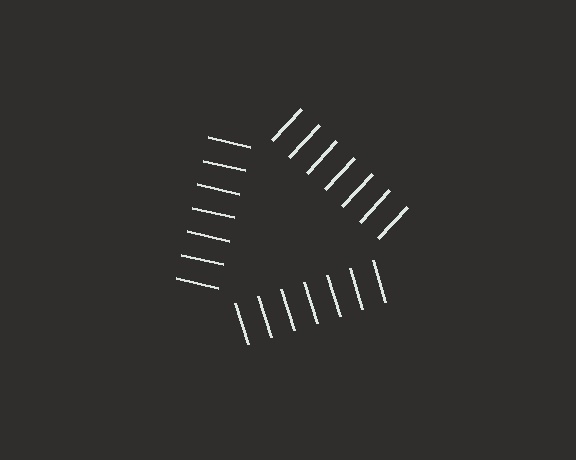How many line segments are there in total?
21 — 7 along each of the 3 edges.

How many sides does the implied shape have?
3 sides — the line-ends trace a triangle.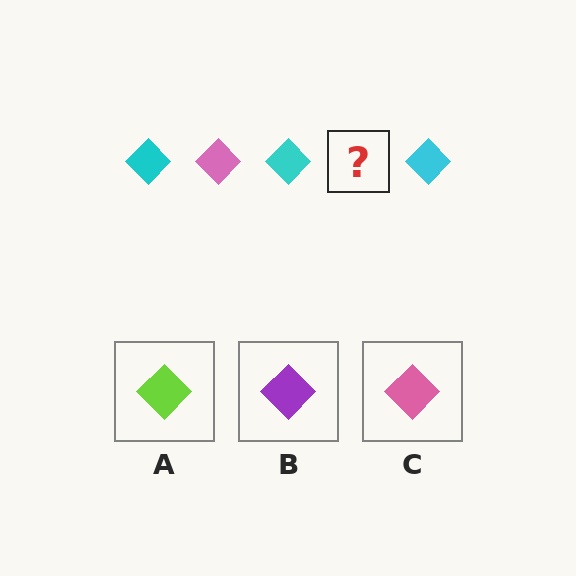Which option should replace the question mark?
Option C.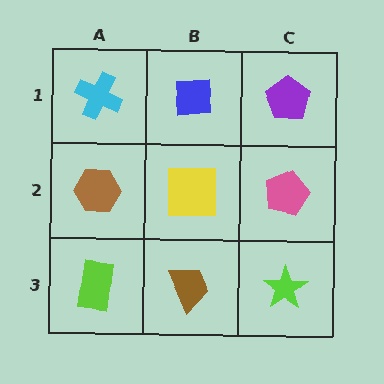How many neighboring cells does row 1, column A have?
2.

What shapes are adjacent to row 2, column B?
A blue square (row 1, column B), a brown trapezoid (row 3, column B), a brown hexagon (row 2, column A), a pink pentagon (row 2, column C).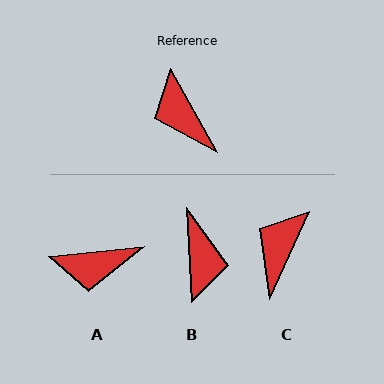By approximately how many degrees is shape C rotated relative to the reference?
Approximately 54 degrees clockwise.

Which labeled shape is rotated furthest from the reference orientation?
B, about 154 degrees away.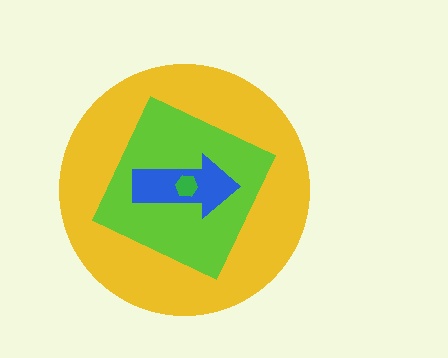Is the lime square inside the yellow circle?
Yes.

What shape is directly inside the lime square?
The blue arrow.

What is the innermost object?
The green hexagon.